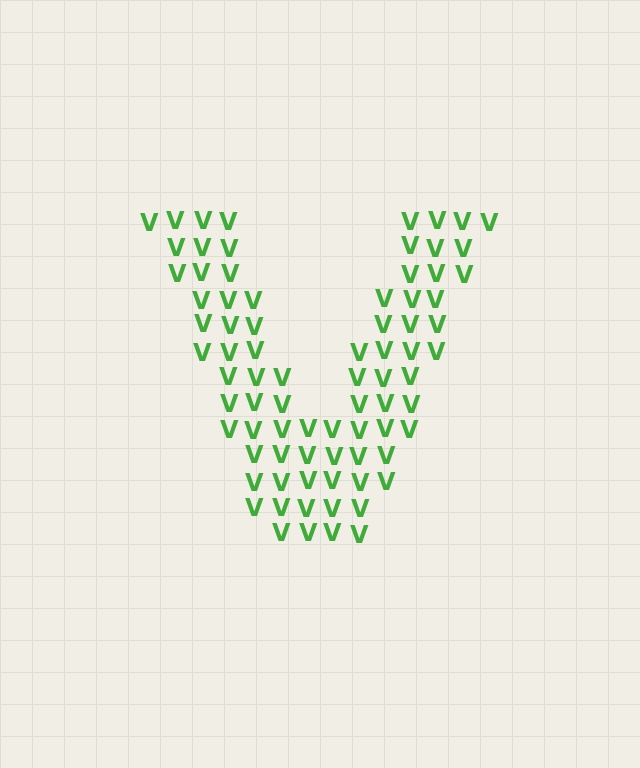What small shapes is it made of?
It is made of small letter V's.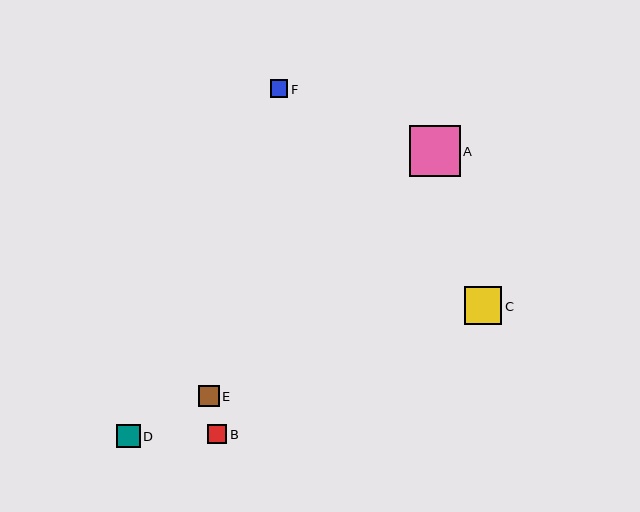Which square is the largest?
Square A is the largest with a size of approximately 51 pixels.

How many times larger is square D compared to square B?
Square D is approximately 1.2 times the size of square B.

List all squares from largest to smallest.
From largest to smallest: A, C, D, E, B, F.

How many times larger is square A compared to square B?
Square A is approximately 2.7 times the size of square B.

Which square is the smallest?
Square F is the smallest with a size of approximately 17 pixels.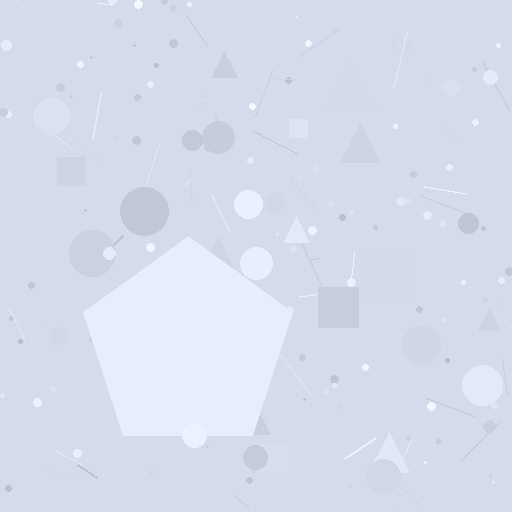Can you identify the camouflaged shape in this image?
The camouflaged shape is a pentagon.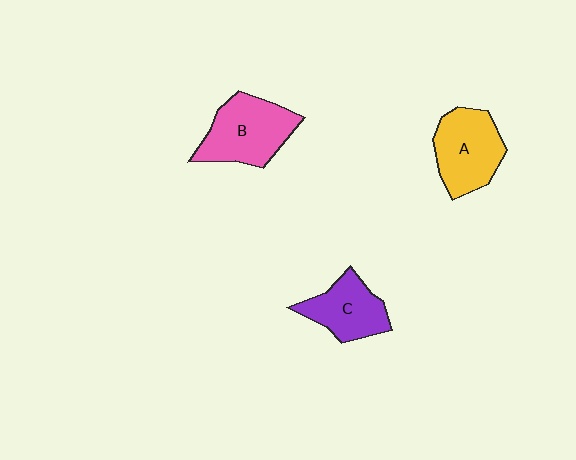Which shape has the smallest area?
Shape C (purple).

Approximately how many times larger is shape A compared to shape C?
Approximately 1.2 times.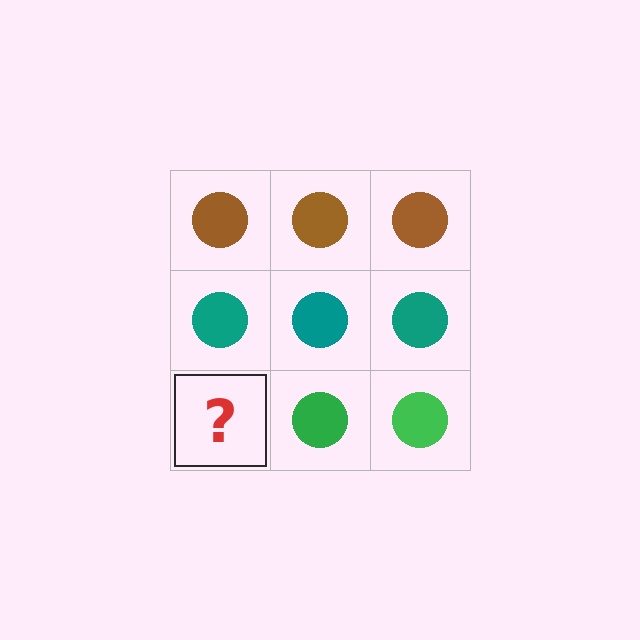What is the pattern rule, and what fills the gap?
The rule is that each row has a consistent color. The gap should be filled with a green circle.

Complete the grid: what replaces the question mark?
The question mark should be replaced with a green circle.